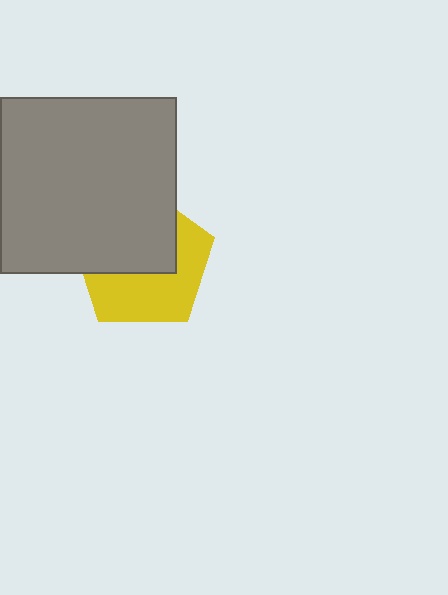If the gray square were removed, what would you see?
You would see the complete yellow pentagon.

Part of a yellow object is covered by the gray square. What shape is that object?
It is a pentagon.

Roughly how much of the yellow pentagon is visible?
About half of it is visible (roughly 49%).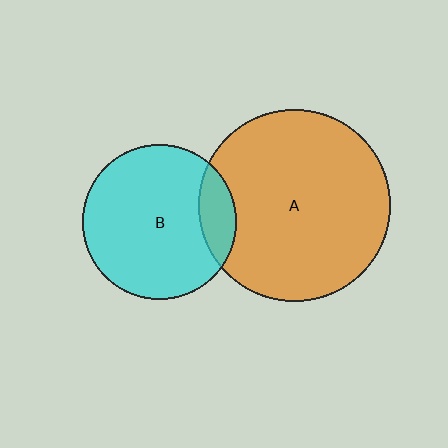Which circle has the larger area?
Circle A (orange).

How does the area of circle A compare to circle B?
Approximately 1.5 times.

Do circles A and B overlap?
Yes.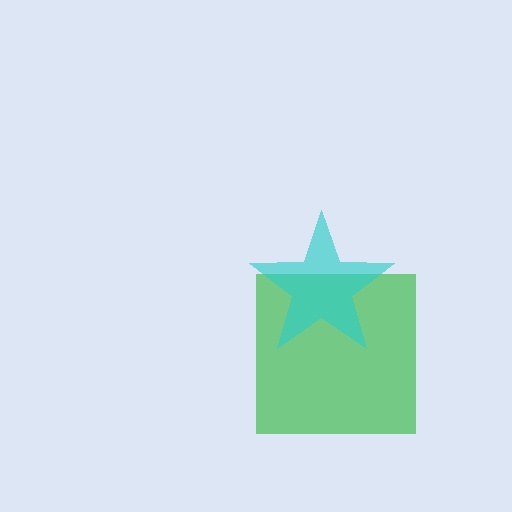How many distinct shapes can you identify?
There are 2 distinct shapes: a green square, a cyan star.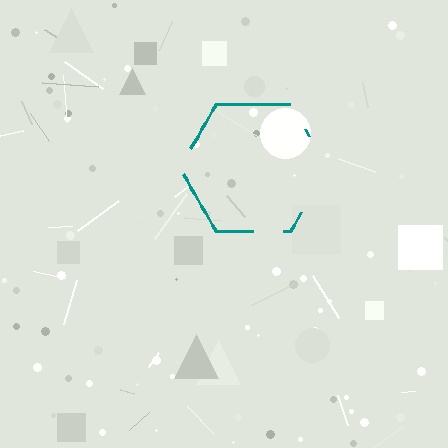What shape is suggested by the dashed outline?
The dashed outline suggests a hexagon.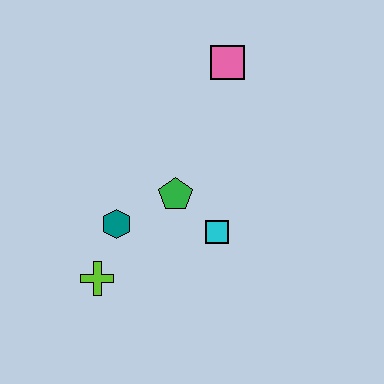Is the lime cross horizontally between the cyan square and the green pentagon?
No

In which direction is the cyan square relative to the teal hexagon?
The cyan square is to the right of the teal hexagon.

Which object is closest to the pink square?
The green pentagon is closest to the pink square.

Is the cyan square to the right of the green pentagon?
Yes